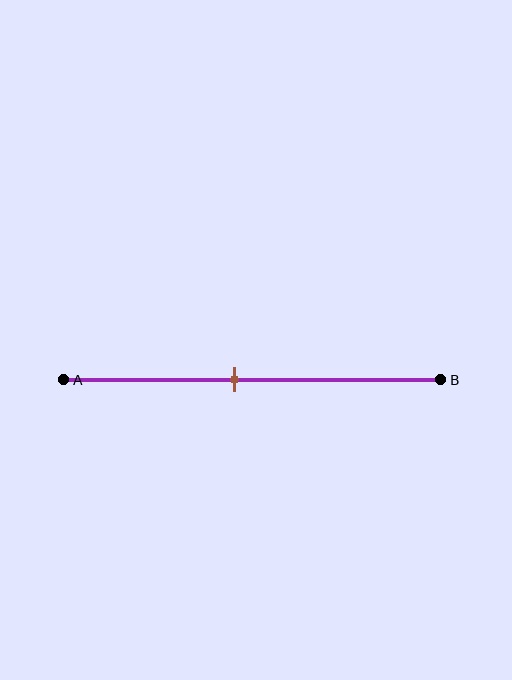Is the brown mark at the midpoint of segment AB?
No, the mark is at about 45% from A, not at the 50% midpoint.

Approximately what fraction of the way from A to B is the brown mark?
The brown mark is approximately 45% of the way from A to B.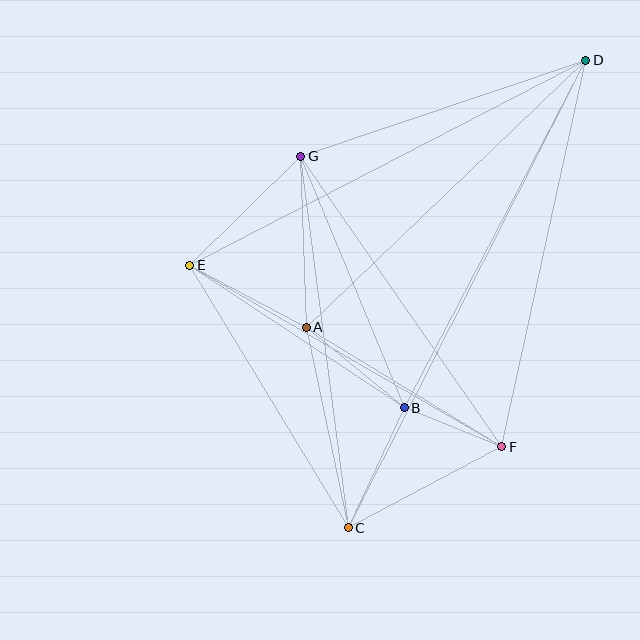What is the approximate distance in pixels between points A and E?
The distance between A and E is approximately 132 pixels.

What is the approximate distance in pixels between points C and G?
The distance between C and G is approximately 375 pixels.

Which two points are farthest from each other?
Points C and D are farthest from each other.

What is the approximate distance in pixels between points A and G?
The distance between A and G is approximately 171 pixels.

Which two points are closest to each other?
Points B and F are closest to each other.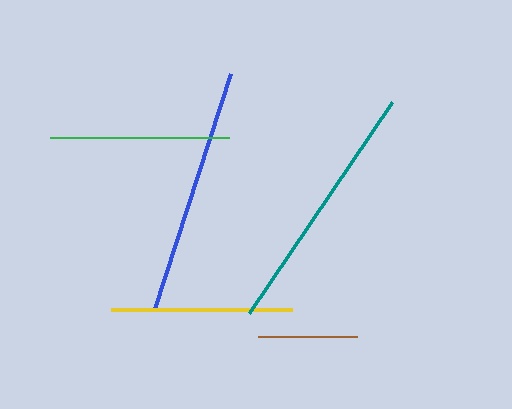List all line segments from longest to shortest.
From longest to shortest: teal, blue, yellow, green, brown.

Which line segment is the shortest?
The brown line is the shortest at approximately 99 pixels.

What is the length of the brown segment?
The brown segment is approximately 99 pixels long.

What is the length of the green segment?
The green segment is approximately 179 pixels long.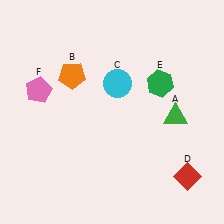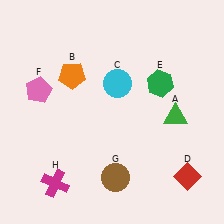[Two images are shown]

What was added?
A brown circle (G), a magenta cross (H) were added in Image 2.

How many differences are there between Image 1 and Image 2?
There are 2 differences between the two images.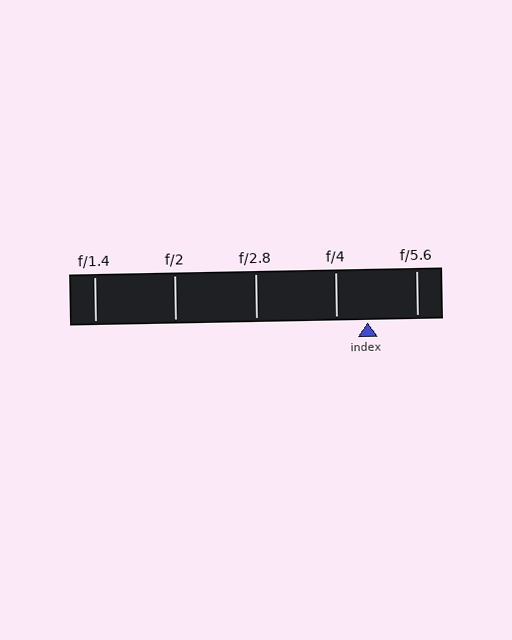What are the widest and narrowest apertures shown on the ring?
The widest aperture shown is f/1.4 and the narrowest is f/5.6.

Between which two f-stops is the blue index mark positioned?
The index mark is between f/4 and f/5.6.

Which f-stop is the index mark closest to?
The index mark is closest to f/4.